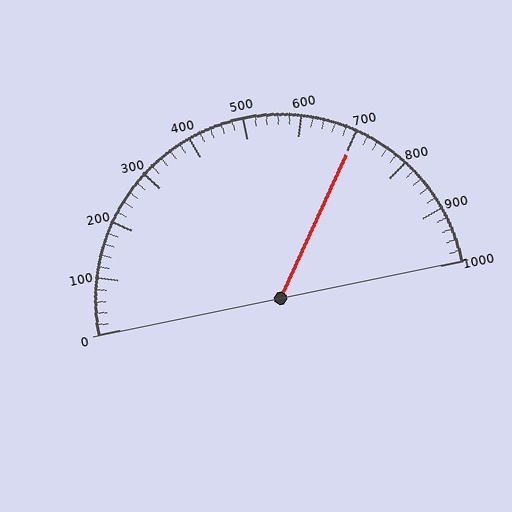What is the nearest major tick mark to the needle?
The nearest major tick mark is 700.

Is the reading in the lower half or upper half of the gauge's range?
The reading is in the upper half of the range (0 to 1000).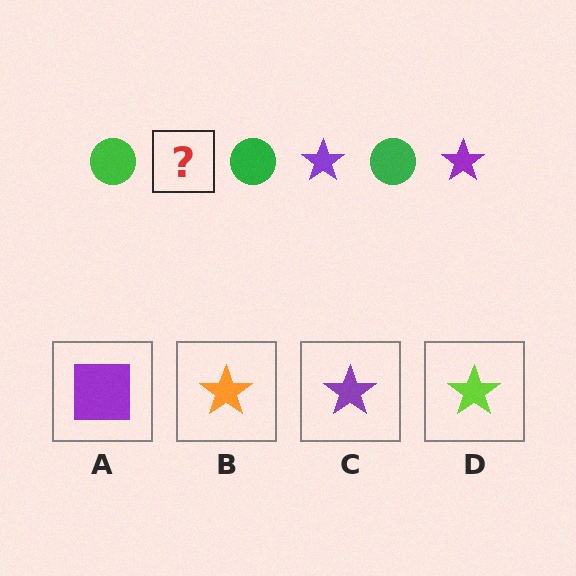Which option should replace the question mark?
Option C.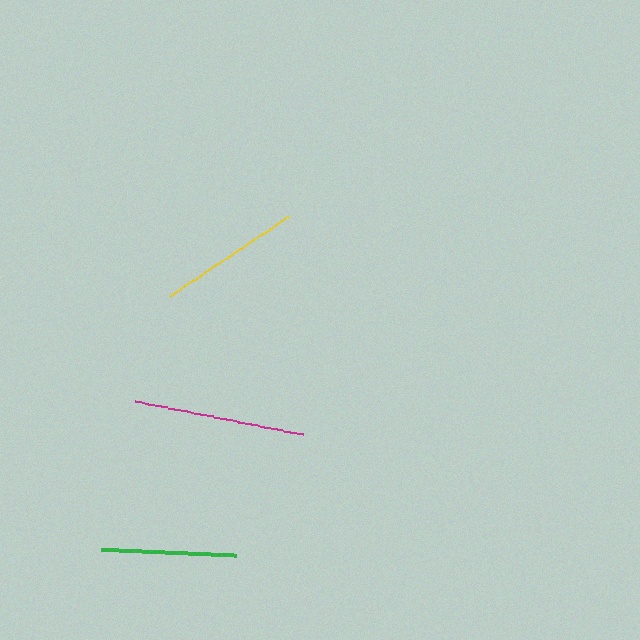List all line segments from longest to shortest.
From longest to shortest: magenta, yellow, green.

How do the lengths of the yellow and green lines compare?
The yellow and green lines are approximately the same length.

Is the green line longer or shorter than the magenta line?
The magenta line is longer than the green line.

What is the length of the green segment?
The green segment is approximately 135 pixels long.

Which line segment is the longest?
The magenta line is the longest at approximately 171 pixels.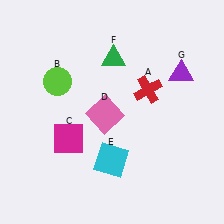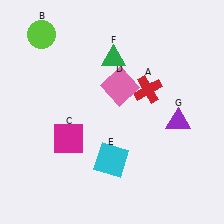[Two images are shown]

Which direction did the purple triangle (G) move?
The purple triangle (G) moved down.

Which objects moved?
The objects that moved are: the lime circle (B), the pink square (D), the purple triangle (G).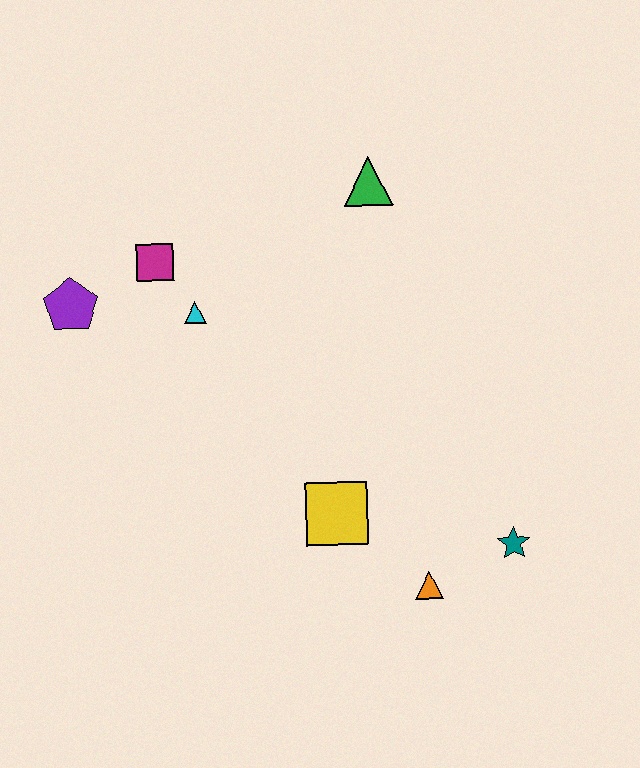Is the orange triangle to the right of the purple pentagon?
Yes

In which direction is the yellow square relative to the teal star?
The yellow square is to the left of the teal star.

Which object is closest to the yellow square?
The orange triangle is closest to the yellow square.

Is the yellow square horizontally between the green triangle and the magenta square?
Yes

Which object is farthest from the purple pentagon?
The teal star is farthest from the purple pentagon.